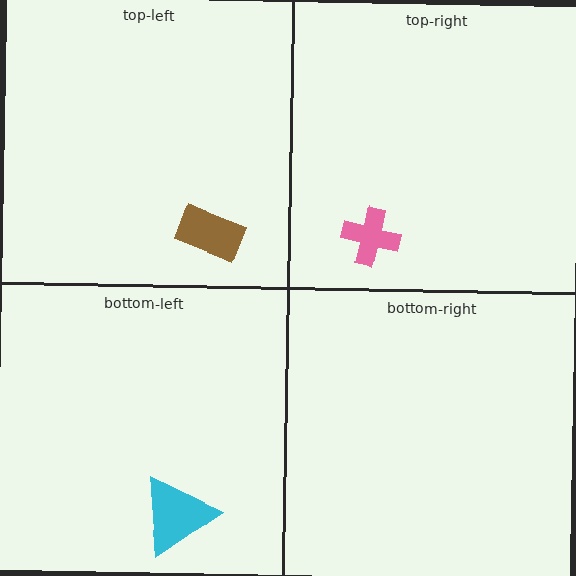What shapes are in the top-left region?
The brown rectangle.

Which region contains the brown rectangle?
The top-left region.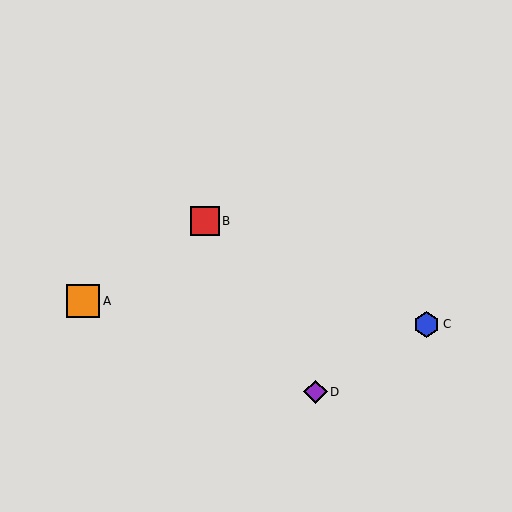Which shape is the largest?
The orange square (labeled A) is the largest.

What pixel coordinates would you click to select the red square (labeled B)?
Click at (205, 221) to select the red square B.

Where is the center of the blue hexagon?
The center of the blue hexagon is at (427, 324).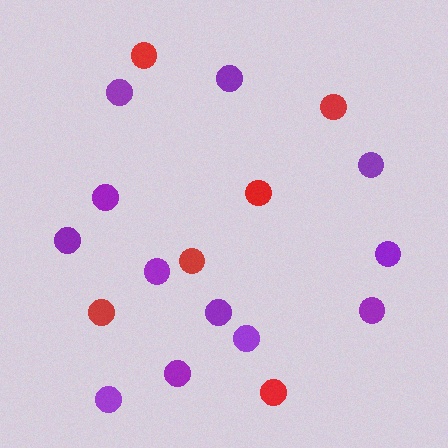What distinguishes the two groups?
There are 2 groups: one group of red circles (6) and one group of purple circles (12).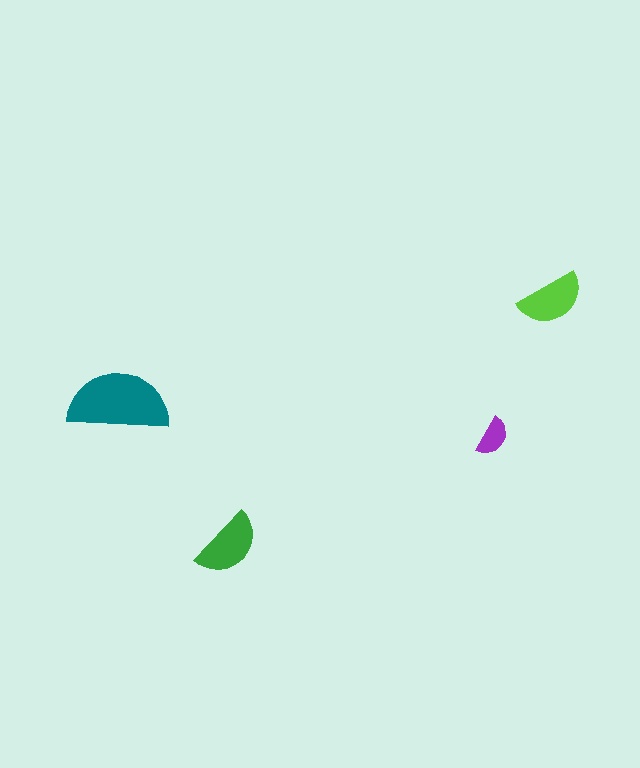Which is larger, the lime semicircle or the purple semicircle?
The lime one.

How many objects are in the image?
There are 4 objects in the image.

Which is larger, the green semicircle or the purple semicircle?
The green one.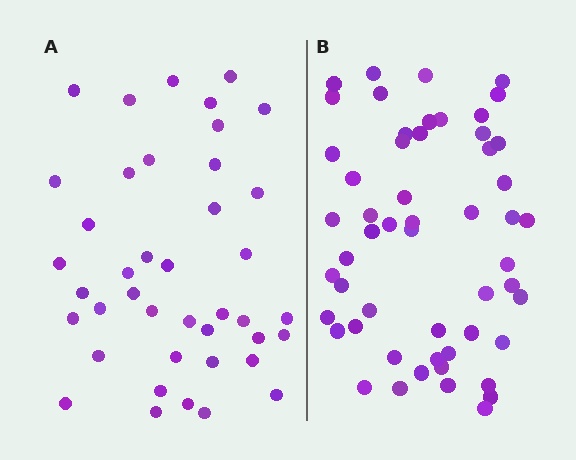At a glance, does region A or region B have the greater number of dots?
Region B (the right region) has more dots.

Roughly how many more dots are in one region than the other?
Region B has approximately 15 more dots than region A.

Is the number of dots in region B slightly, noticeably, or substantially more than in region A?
Region B has noticeably more, but not dramatically so. The ratio is roughly 1.3 to 1.